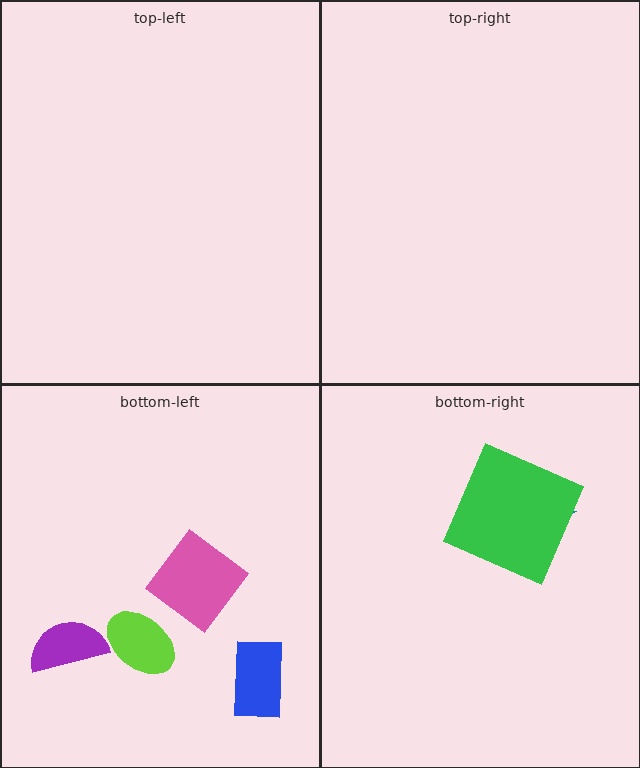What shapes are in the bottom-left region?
The lime ellipse, the purple semicircle, the blue rectangle, the pink diamond.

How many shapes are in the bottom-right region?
2.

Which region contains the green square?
The bottom-right region.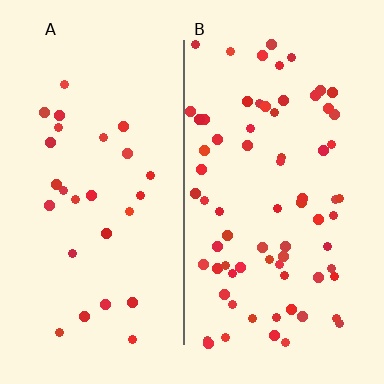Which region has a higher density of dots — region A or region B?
B (the right).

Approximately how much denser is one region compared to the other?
Approximately 2.6× — region B over region A.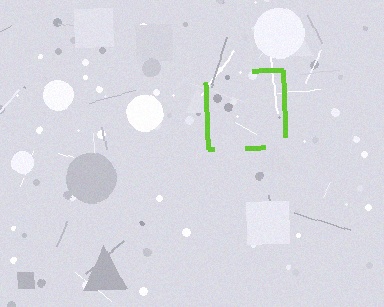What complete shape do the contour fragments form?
The contour fragments form a square.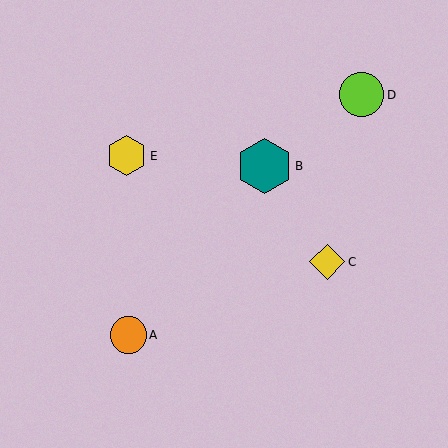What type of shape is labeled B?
Shape B is a teal hexagon.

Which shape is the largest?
The teal hexagon (labeled B) is the largest.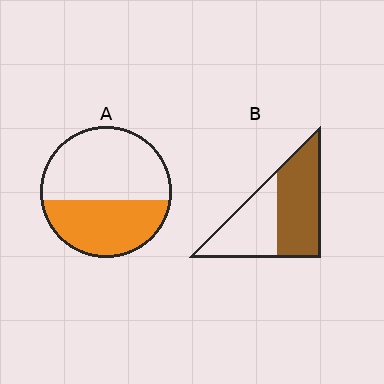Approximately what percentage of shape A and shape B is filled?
A is approximately 40% and B is approximately 55%.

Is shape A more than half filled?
No.